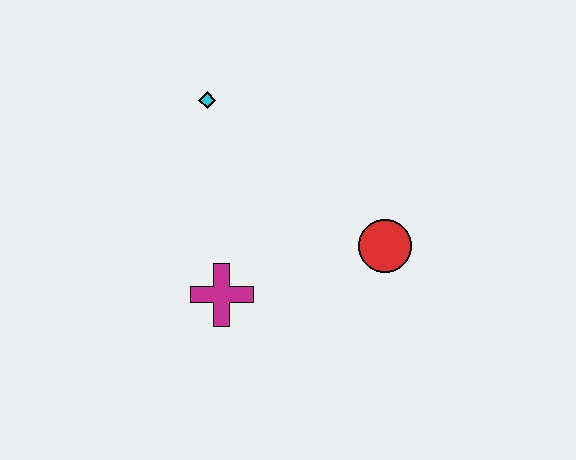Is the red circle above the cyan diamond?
No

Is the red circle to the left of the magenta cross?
No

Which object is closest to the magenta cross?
The red circle is closest to the magenta cross.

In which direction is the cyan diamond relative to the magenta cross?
The cyan diamond is above the magenta cross.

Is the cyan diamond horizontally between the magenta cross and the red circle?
No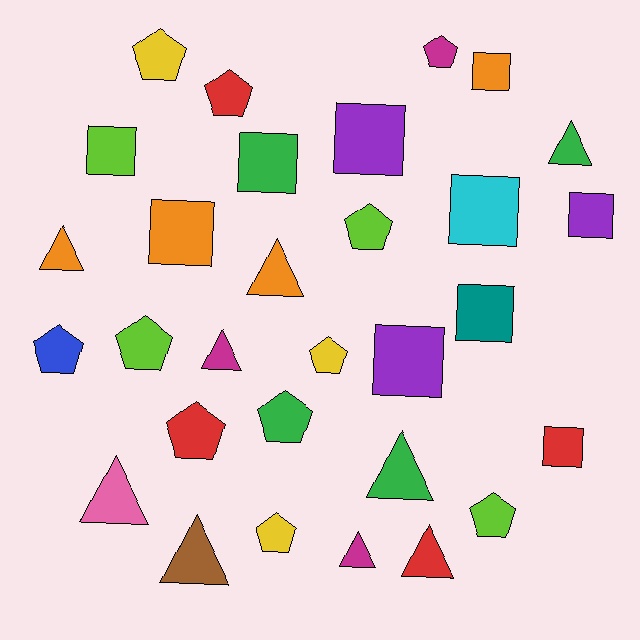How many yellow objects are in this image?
There are 3 yellow objects.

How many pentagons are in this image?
There are 11 pentagons.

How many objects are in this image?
There are 30 objects.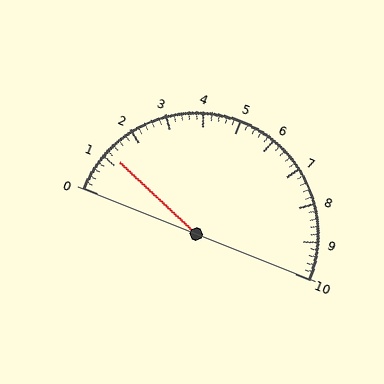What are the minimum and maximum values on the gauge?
The gauge ranges from 0 to 10.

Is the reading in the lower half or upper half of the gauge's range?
The reading is in the lower half of the range (0 to 10).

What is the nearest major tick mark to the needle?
The nearest major tick mark is 1.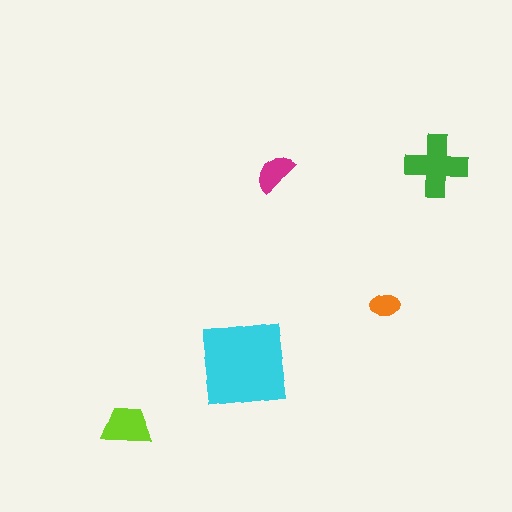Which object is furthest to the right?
The green cross is rightmost.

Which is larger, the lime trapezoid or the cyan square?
The cyan square.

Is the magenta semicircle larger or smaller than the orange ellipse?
Larger.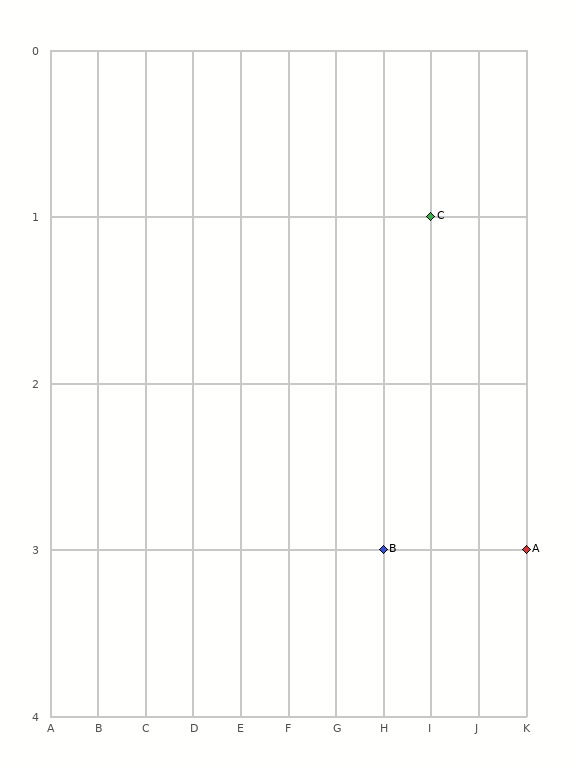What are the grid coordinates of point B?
Point B is at grid coordinates (H, 3).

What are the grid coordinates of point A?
Point A is at grid coordinates (K, 3).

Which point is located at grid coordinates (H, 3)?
Point B is at (H, 3).